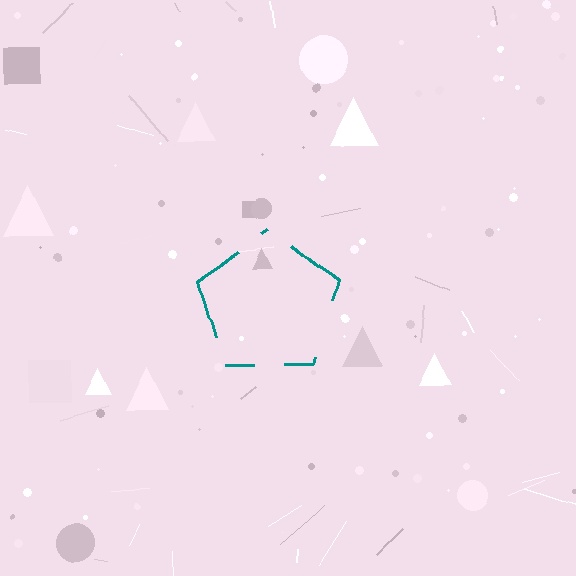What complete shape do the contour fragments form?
The contour fragments form a pentagon.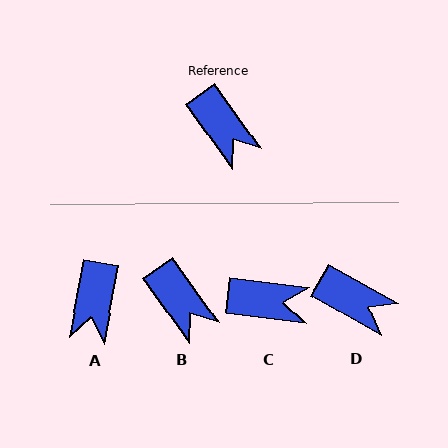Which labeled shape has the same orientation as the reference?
B.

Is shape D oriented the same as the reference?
No, it is off by about 25 degrees.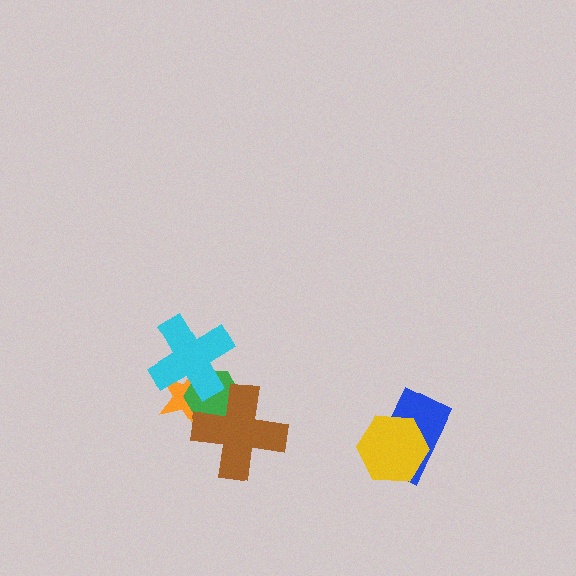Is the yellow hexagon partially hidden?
No, no other shape covers it.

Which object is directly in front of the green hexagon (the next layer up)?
The brown cross is directly in front of the green hexagon.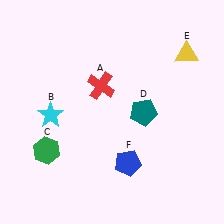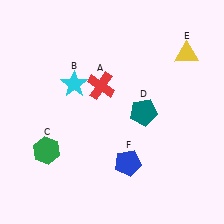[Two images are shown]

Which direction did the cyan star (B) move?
The cyan star (B) moved up.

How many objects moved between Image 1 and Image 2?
1 object moved between the two images.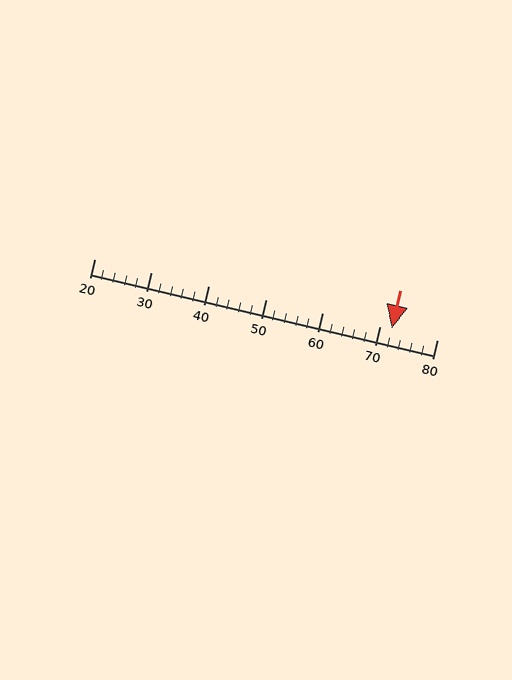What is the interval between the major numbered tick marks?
The major tick marks are spaced 10 units apart.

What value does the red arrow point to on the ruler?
The red arrow points to approximately 72.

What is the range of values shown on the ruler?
The ruler shows values from 20 to 80.